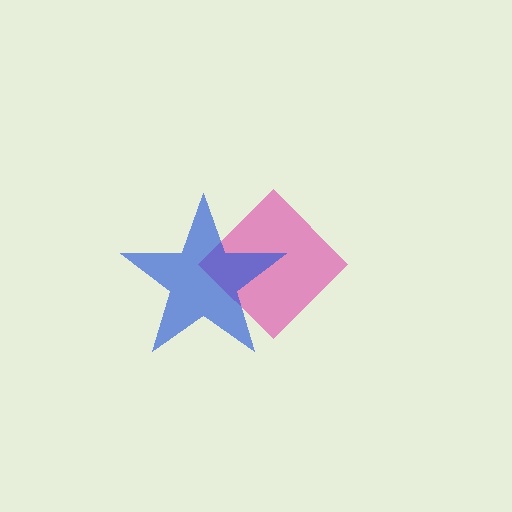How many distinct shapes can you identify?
There are 2 distinct shapes: a pink diamond, a blue star.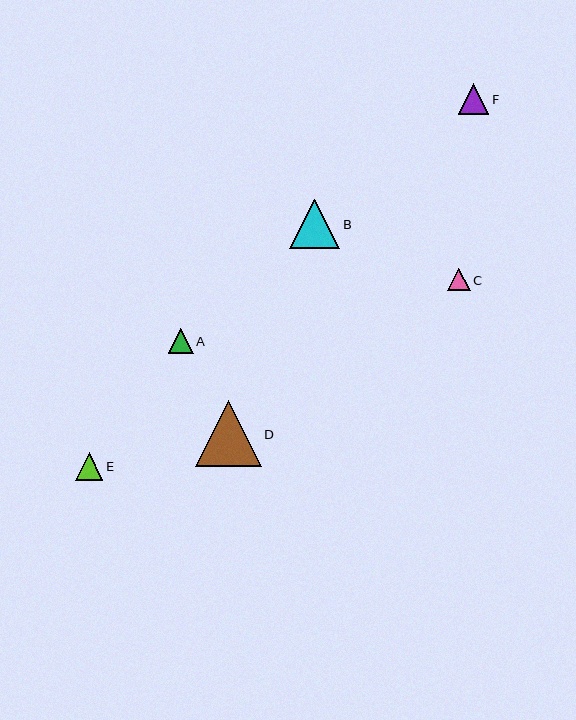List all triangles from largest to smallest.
From largest to smallest: D, B, F, E, A, C.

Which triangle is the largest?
Triangle D is the largest with a size of approximately 66 pixels.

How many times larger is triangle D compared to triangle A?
Triangle D is approximately 2.6 times the size of triangle A.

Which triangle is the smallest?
Triangle C is the smallest with a size of approximately 22 pixels.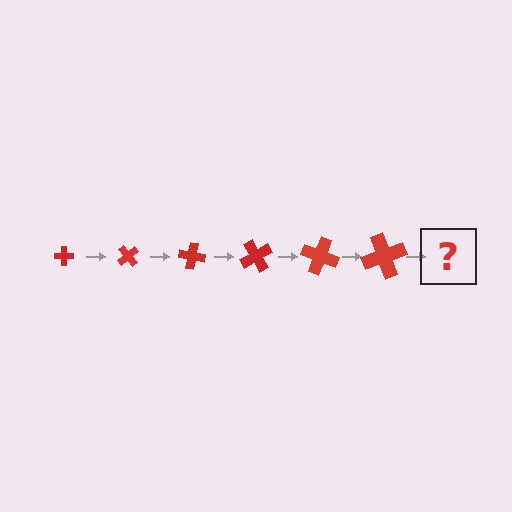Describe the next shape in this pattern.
It should be a cross, larger than the previous one and rotated 300 degrees from the start.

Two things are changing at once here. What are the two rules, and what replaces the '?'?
The two rules are that the cross grows larger each step and it rotates 50 degrees each step. The '?' should be a cross, larger than the previous one and rotated 300 degrees from the start.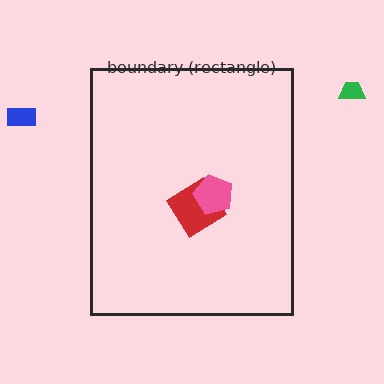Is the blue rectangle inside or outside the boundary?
Outside.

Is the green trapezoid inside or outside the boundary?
Outside.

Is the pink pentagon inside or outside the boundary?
Inside.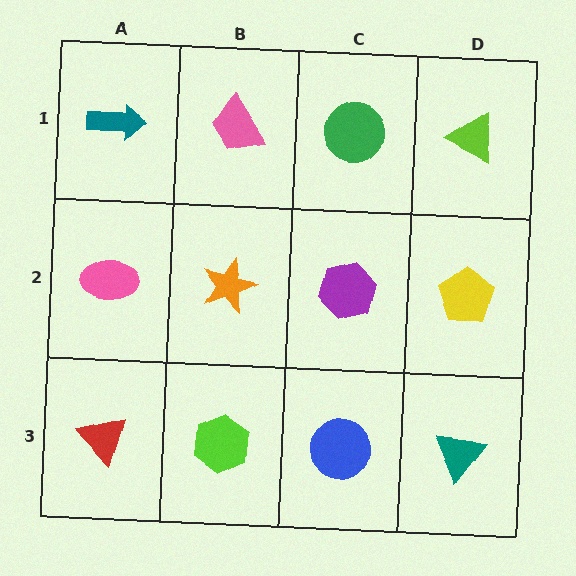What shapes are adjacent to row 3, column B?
An orange star (row 2, column B), a red triangle (row 3, column A), a blue circle (row 3, column C).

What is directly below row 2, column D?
A teal triangle.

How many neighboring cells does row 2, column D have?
3.